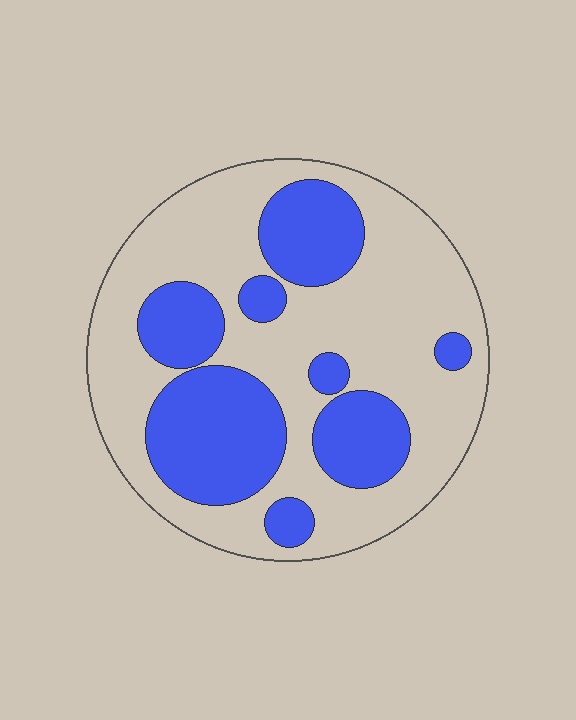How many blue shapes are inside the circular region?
8.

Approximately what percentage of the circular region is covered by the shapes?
Approximately 35%.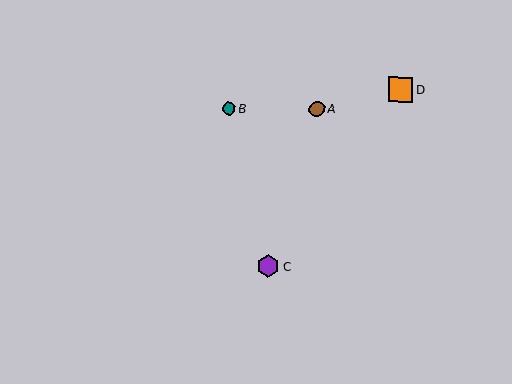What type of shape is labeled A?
Shape A is a brown circle.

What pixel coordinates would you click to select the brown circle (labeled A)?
Click at (317, 109) to select the brown circle A.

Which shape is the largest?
The orange square (labeled D) is the largest.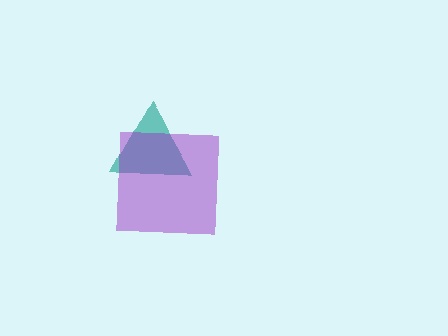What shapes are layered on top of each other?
The layered shapes are: a teal triangle, a purple square.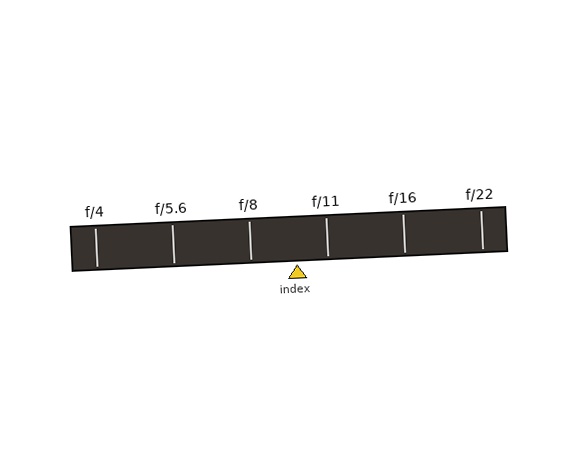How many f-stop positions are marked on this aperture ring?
There are 6 f-stop positions marked.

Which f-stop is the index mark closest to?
The index mark is closest to f/11.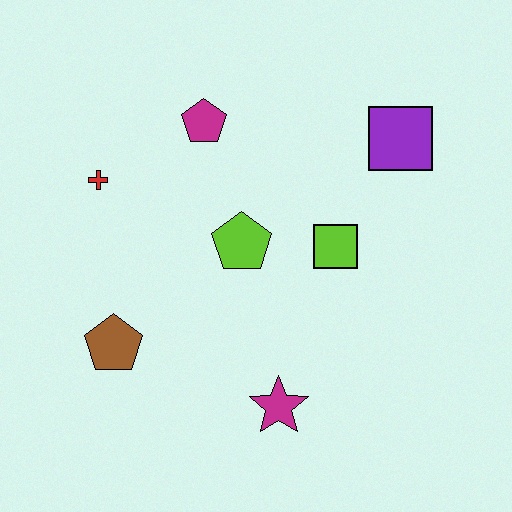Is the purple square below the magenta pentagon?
Yes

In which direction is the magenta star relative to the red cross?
The magenta star is below the red cross.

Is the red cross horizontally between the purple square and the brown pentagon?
No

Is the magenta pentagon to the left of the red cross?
No